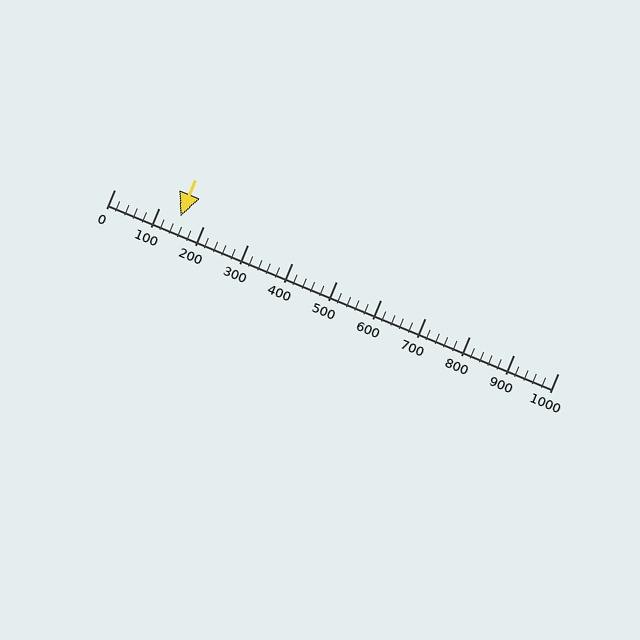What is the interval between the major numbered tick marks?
The major tick marks are spaced 100 units apart.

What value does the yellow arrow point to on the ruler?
The yellow arrow points to approximately 149.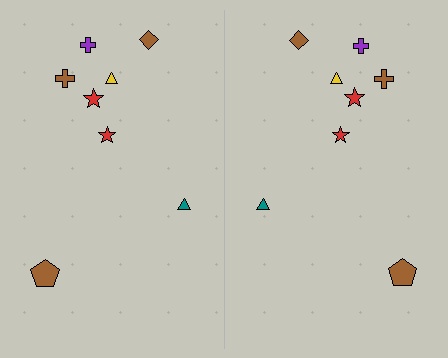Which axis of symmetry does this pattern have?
The pattern has a vertical axis of symmetry running through the center of the image.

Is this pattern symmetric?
Yes, this pattern has bilateral (reflection) symmetry.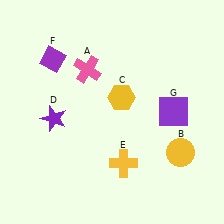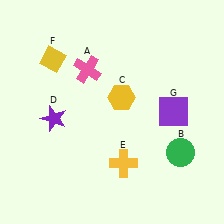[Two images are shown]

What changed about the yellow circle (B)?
In Image 1, B is yellow. In Image 2, it changed to green.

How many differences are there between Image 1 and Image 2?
There are 2 differences between the two images.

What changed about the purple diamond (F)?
In Image 1, F is purple. In Image 2, it changed to yellow.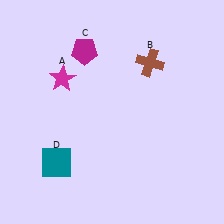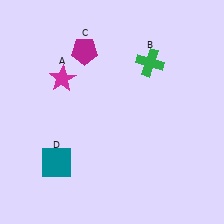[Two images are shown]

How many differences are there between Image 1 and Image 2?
There is 1 difference between the two images.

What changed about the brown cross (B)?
In Image 1, B is brown. In Image 2, it changed to green.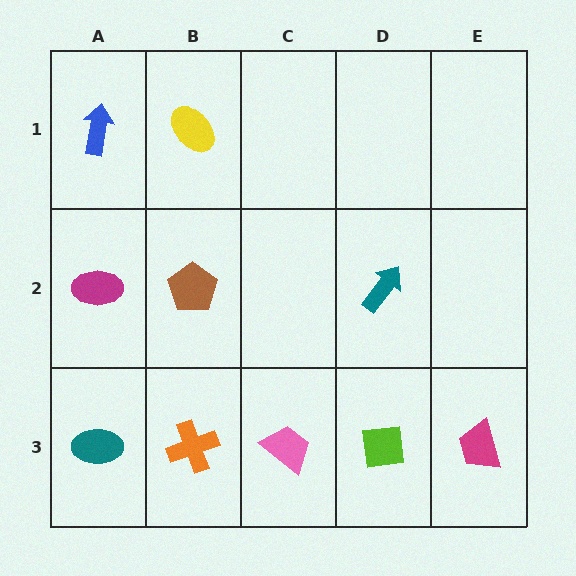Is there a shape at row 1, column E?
No, that cell is empty.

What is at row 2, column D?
A teal arrow.